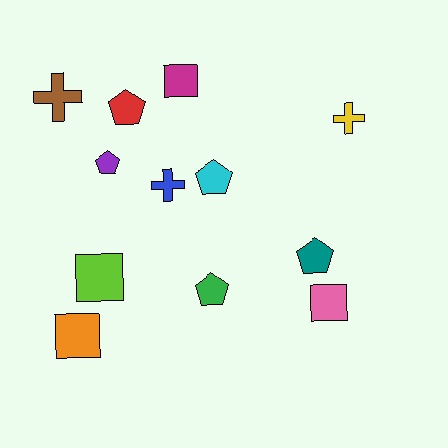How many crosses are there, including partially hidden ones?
There are 3 crosses.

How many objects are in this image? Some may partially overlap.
There are 12 objects.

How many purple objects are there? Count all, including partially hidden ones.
There is 1 purple object.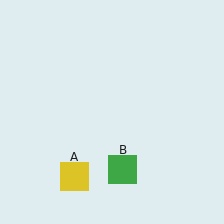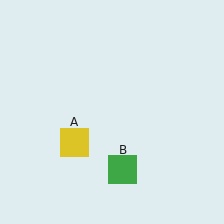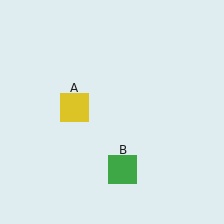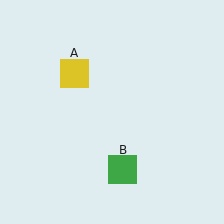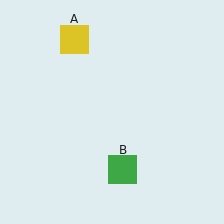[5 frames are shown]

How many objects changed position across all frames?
1 object changed position: yellow square (object A).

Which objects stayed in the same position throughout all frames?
Green square (object B) remained stationary.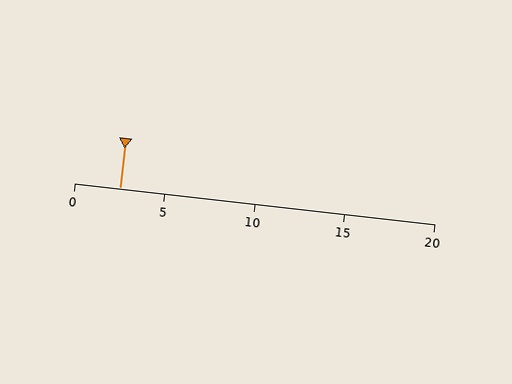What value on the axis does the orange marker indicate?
The marker indicates approximately 2.5.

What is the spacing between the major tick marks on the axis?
The major ticks are spaced 5 apart.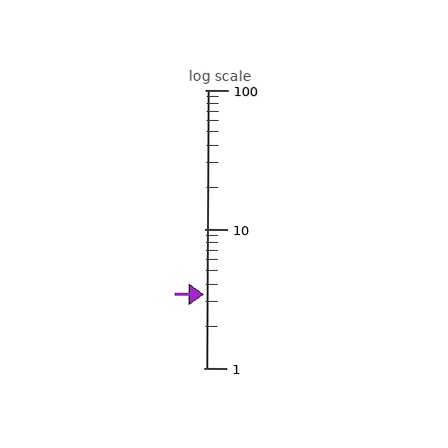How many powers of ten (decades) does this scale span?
The scale spans 2 decades, from 1 to 100.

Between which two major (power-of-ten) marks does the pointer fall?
The pointer is between 1 and 10.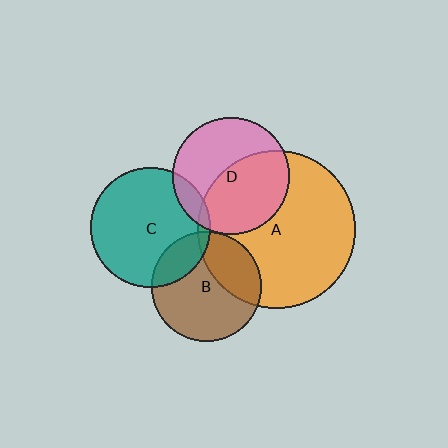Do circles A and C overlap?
Yes.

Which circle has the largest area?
Circle A (orange).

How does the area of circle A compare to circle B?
Approximately 2.1 times.